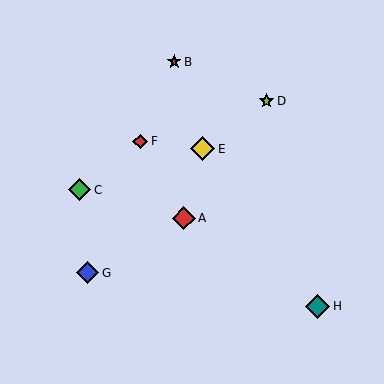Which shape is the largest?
The yellow diamond (labeled E) is the largest.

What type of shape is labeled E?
Shape E is a yellow diamond.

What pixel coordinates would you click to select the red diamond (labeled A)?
Click at (184, 218) to select the red diamond A.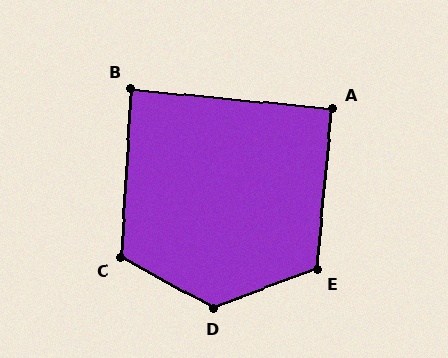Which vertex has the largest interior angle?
D, at approximately 131 degrees.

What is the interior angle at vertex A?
Approximately 90 degrees (approximately right).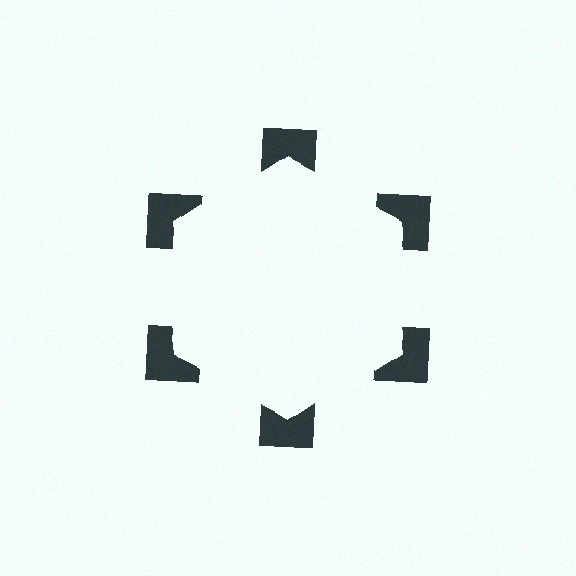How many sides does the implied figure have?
6 sides.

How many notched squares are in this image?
There are 6 — one at each vertex of the illusory hexagon.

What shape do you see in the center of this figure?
An illusory hexagon — its edges are inferred from the aligned wedge cuts in the notched squares, not physically drawn.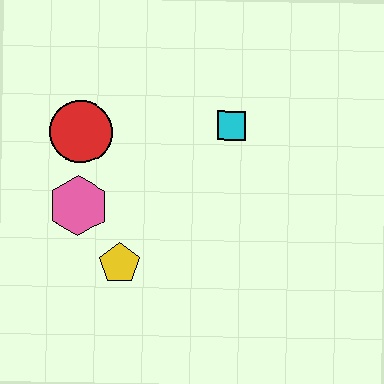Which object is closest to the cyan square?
The red circle is closest to the cyan square.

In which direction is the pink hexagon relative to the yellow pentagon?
The pink hexagon is above the yellow pentagon.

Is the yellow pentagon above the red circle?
No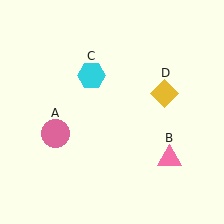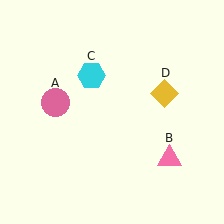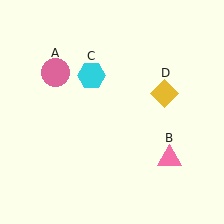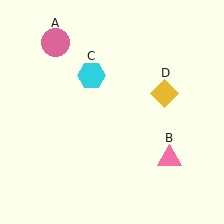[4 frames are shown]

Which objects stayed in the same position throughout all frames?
Pink triangle (object B) and cyan hexagon (object C) and yellow diamond (object D) remained stationary.